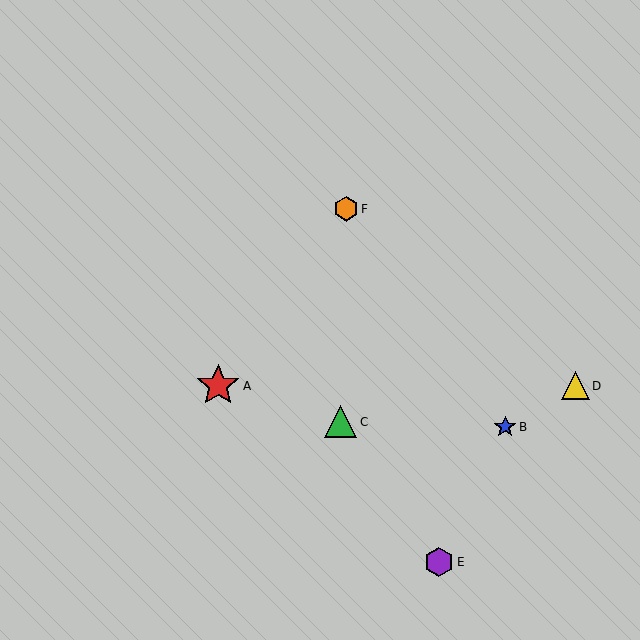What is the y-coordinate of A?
Object A is at y≈386.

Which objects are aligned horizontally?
Objects A, D are aligned horizontally.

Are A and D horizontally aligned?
Yes, both are at y≈386.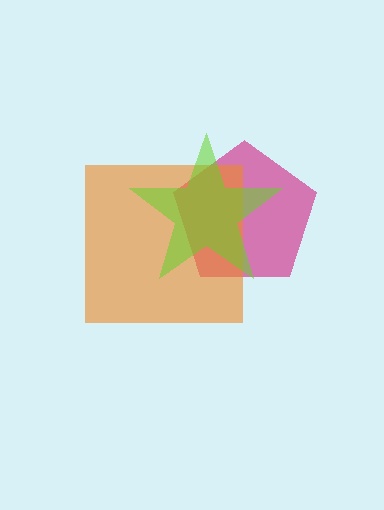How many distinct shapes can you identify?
There are 3 distinct shapes: a magenta pentagon, an orange square, a lime star.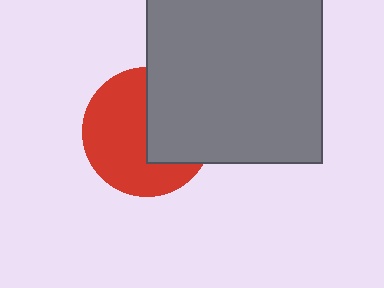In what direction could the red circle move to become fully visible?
The red circle could move left. That would shift it out from behind the gray square entirely.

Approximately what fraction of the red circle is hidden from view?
Roughly 41% of the red circle is hidden behind the gray square.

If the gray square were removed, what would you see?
You would see the complete red circle.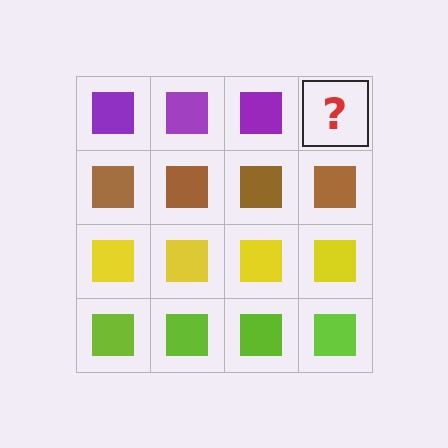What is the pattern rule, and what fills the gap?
The rule is that each row has a consistent color. The gap should be filled with a purple square.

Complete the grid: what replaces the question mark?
The question mark should be replaced with a purple square.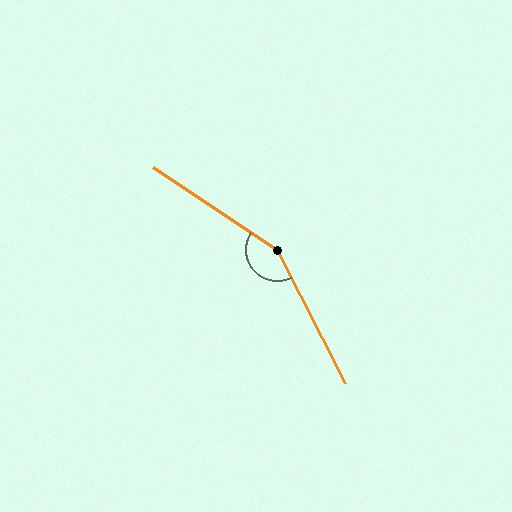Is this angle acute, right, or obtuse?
It is obtuse.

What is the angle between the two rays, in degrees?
Approximately 151 degrees.